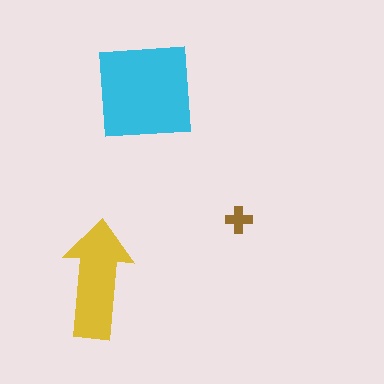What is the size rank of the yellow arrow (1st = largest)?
2nd.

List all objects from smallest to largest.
The brown cross, the yellow arrow, the cyan square.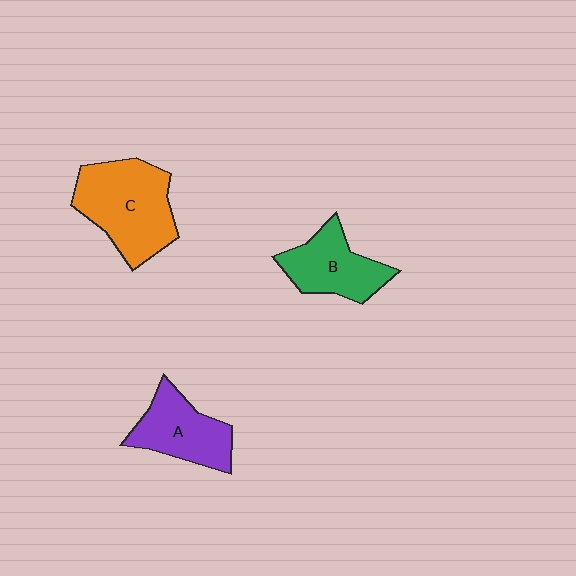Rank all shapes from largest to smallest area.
From largest to smallest: C (orange), A (purple), B (green).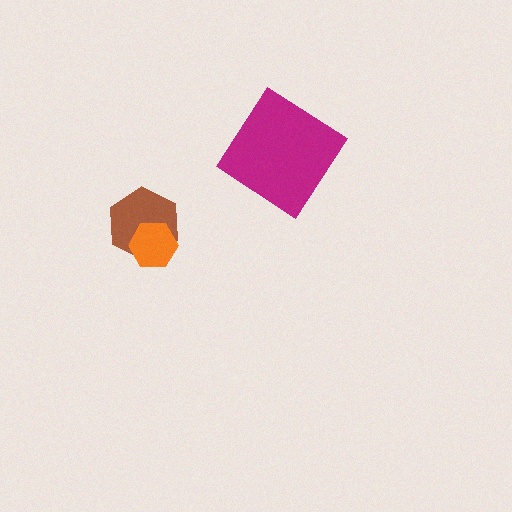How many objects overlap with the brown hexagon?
1 object overlaps with the brown hexagon.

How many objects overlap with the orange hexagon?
1 object overlaps with the orange hexagon.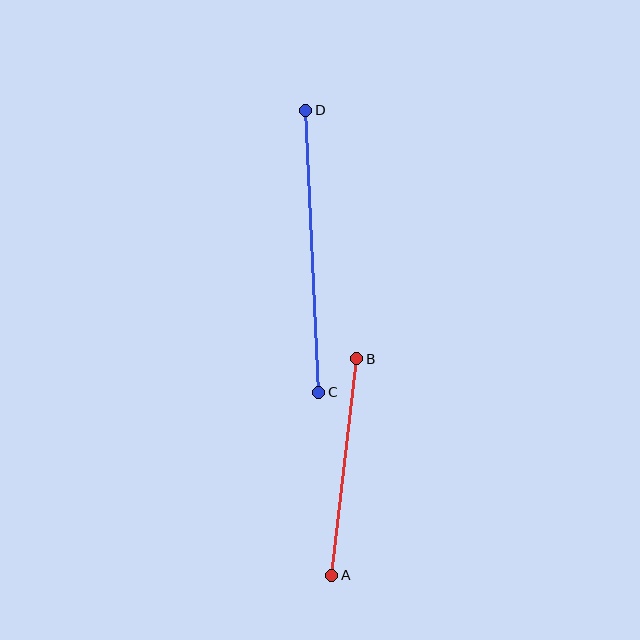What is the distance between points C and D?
The distance is approximately 282 pixels.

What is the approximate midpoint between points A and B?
The midpoint is at approximately (344, 467) pixels.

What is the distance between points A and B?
The distance is approximately 218 pixels.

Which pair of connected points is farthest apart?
Points C and D are farthest apart.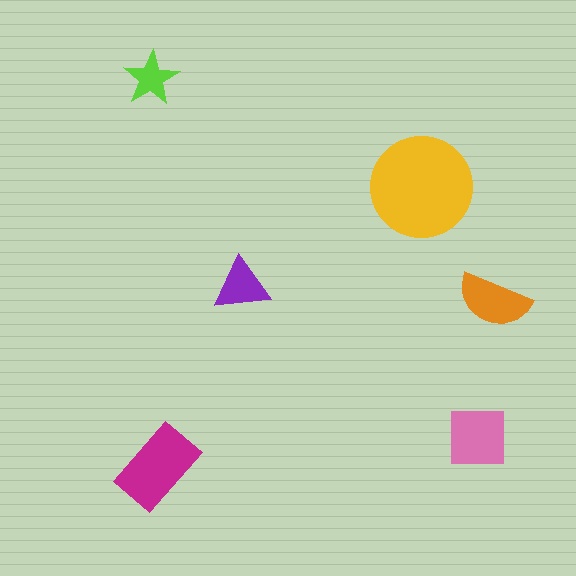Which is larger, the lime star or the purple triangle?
The purple triangle.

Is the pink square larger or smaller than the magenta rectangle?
Smaller.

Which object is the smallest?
The lime star.